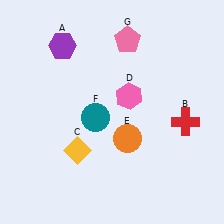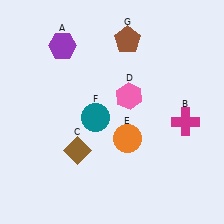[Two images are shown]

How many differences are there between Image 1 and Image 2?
There are 3 differences between the two images.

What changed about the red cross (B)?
In Image 1, B is red. In Image 2, it changed to magenta.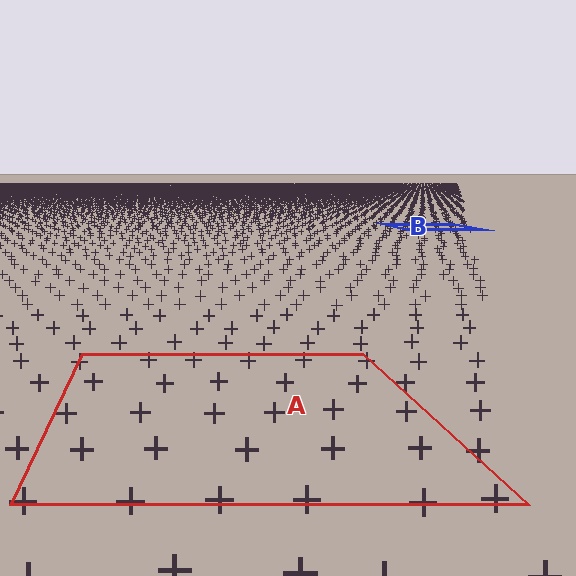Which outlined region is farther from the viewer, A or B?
Region B is farther from the viewer — the texture elements inside it appear smaller and more densely packed.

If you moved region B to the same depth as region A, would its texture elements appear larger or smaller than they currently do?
They would appear larger. At a closer depth, the same texture elements are projected at a bigger on-screen size.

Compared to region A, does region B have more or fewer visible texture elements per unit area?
Region B has more texture elements per unit area — they are packed more densely because it is farther away.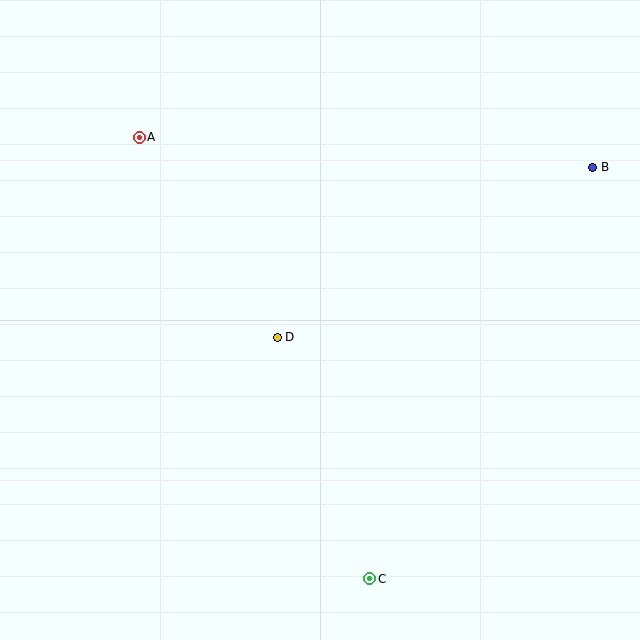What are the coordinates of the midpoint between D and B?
The midpoint between D and B is at (435, 252).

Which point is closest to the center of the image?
Point D at (277, 337) is closest to the center.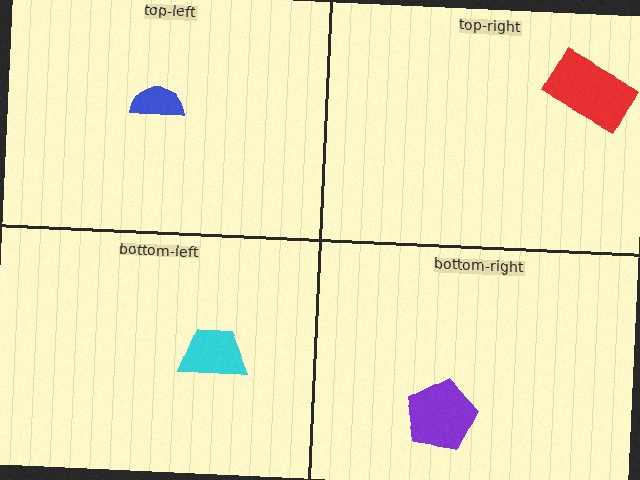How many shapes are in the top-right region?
1.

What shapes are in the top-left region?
The blue semicircle.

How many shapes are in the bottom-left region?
1.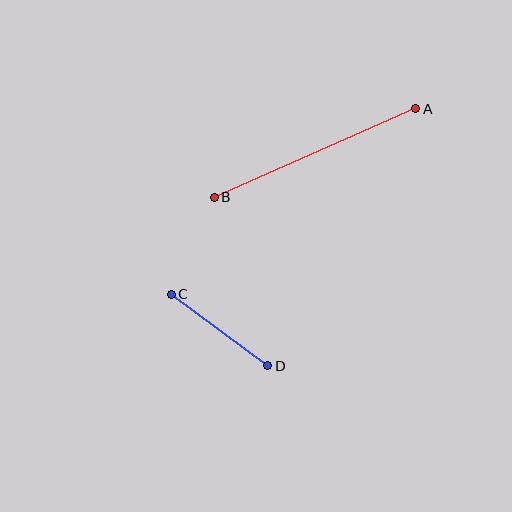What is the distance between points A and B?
The distance is approximately 220 pixels.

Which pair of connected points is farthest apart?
Points A and B are farthest apart.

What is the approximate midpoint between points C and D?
The midpoint is at approximately (220, 330) pixels.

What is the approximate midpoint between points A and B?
The midpoint is at approximately (315, 153) pixels.